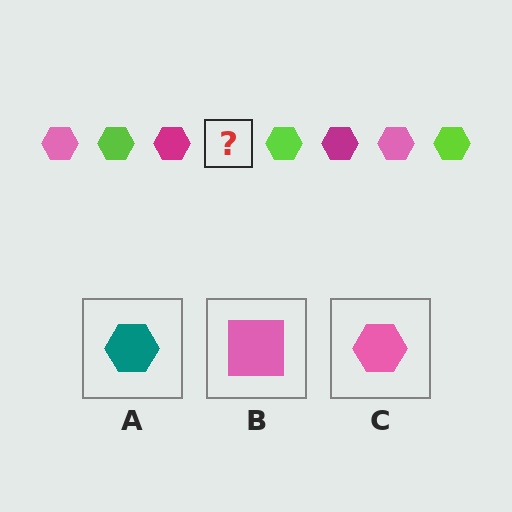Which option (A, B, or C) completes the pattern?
C.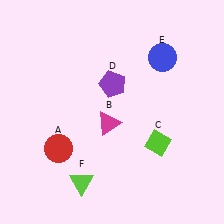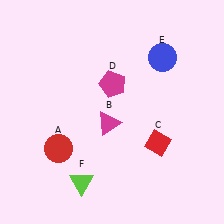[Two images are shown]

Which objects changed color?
C changed from lime to red. D changed from purple to magenta.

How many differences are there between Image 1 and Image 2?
There are 2 differences between the two images.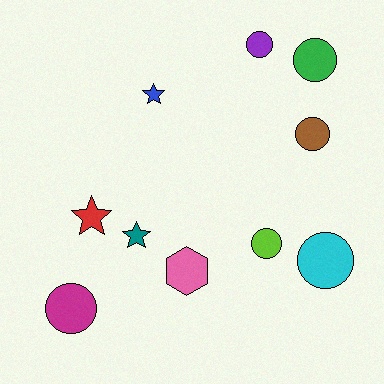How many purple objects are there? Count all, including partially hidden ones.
There is 1 purple object.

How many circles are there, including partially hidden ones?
There are 6 circles.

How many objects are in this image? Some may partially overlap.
There are 10 objects.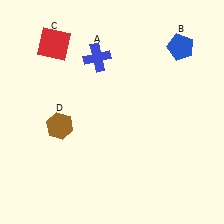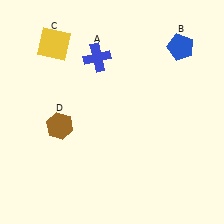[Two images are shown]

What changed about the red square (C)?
In Image 1, C is red. In Image 2, it changed to yellow.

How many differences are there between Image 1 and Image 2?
There is 1 difference between the two images.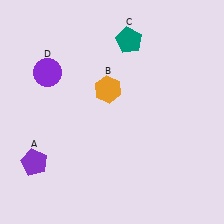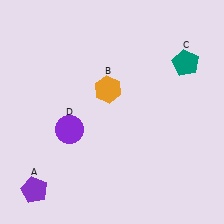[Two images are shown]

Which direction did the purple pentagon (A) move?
The purple pentagon (A) moved down.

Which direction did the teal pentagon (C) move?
The teal pentagon (C) moved right.